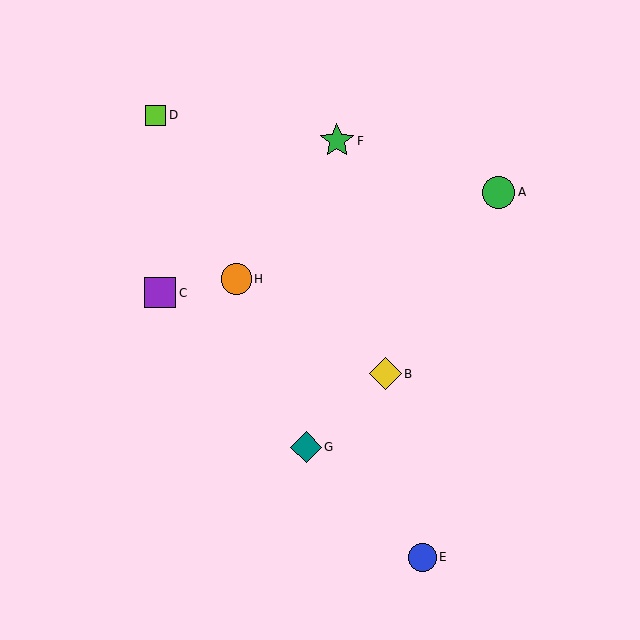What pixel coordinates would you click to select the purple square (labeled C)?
Click at (160, 293) to select the purple square C.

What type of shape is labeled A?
Shape A is a green circle.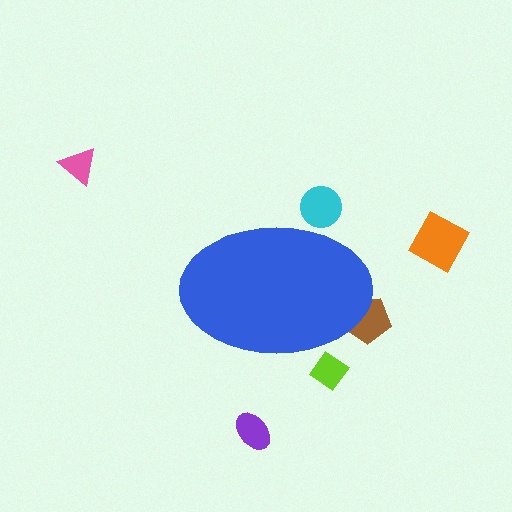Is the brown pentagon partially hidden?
Yes, the brown pentagon is partially hidden behind the blue ellipse.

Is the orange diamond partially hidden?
No, the orange diamond is fully visible.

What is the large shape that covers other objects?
A blue ellipse.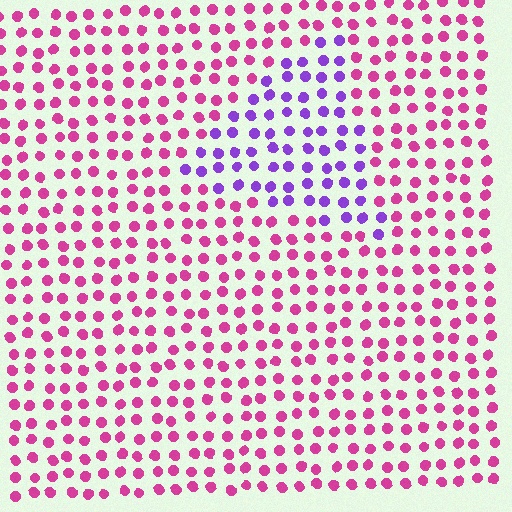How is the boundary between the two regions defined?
The boundary is defined purely by a slight shift in hue (about 52 degrees). Spacing, size, and orientation are identical on both sides.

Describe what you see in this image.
The image is filled with small magenta elements in a uniform arrangement. A triangle-shaped region is visible where the elements are tinted to a slightly different hue, forming a subtle color boundary.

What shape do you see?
I see a triangle.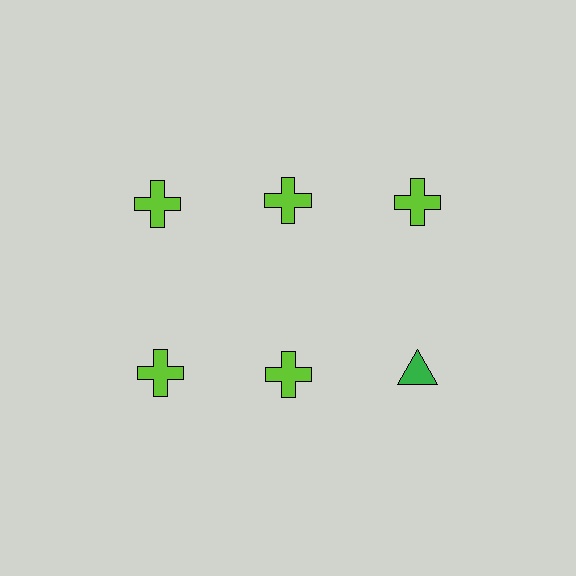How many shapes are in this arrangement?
There are 6 shapes arranged in a grid pattern.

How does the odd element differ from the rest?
It differs in both color (green instead of lime) and shape (triangle instead of cross).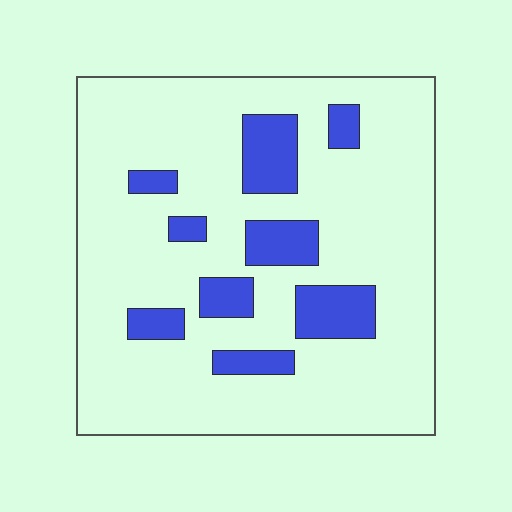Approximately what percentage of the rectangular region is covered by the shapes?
Approximately 15%.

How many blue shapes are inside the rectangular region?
9.